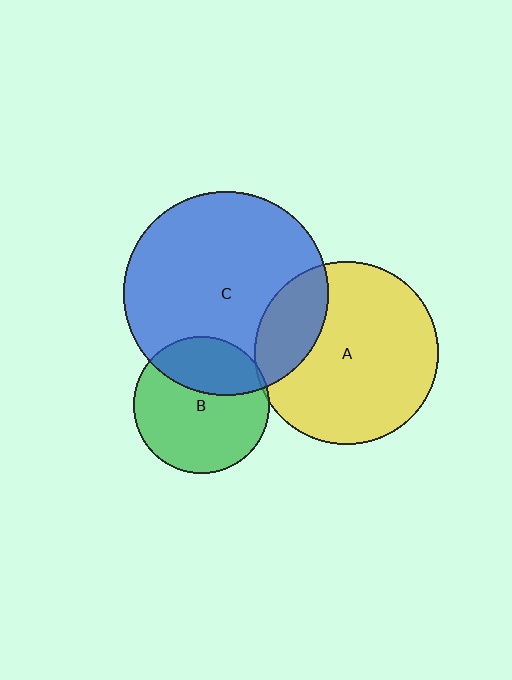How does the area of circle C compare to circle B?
Approximately 2.2 times.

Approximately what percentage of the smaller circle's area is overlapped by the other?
Approximately 20%.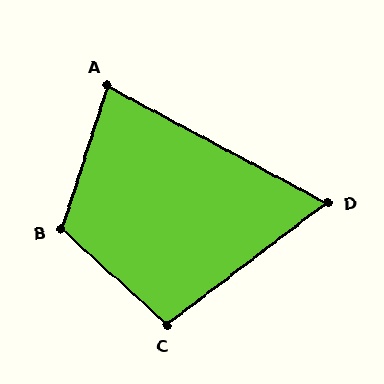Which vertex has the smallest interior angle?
D, at approximately 65 degrees.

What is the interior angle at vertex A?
Approximately 80 degrees (acute).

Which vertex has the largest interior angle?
B, at approximately 115 degrees.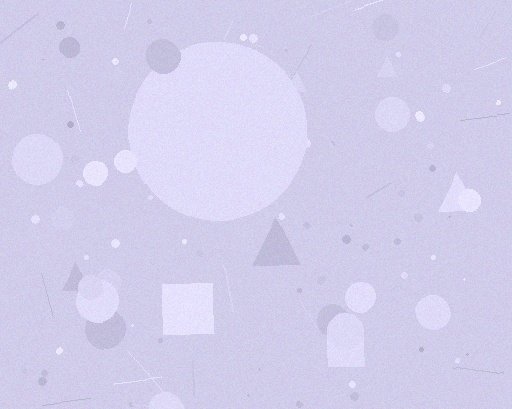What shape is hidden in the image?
A circle is hidden in the image.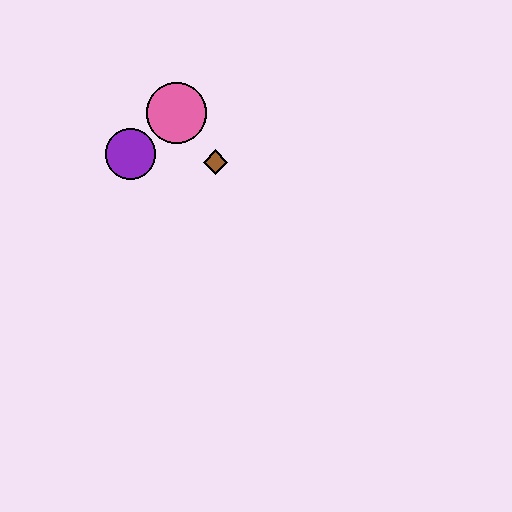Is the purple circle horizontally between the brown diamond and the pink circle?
No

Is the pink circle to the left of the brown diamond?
Yes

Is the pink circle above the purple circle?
Yes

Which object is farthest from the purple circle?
The brown diamond is farthest from the purple circle.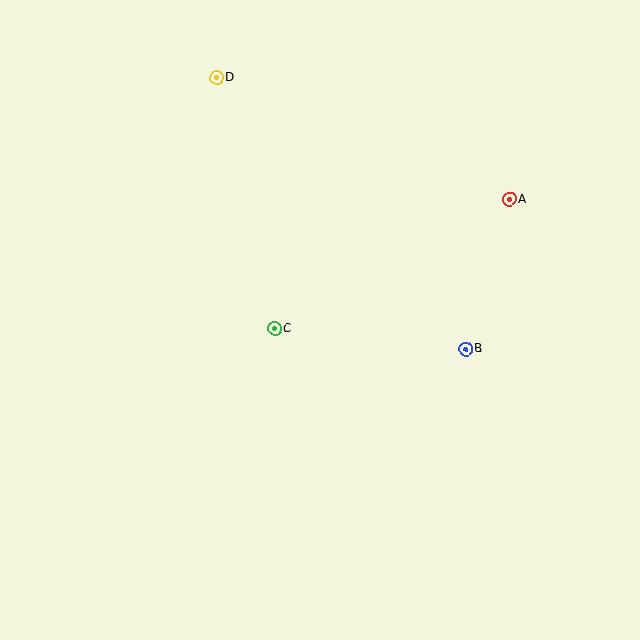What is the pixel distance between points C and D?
The distance between C and D is 258 pixels.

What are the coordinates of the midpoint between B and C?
The midpoint between B and C is at (370, 339).